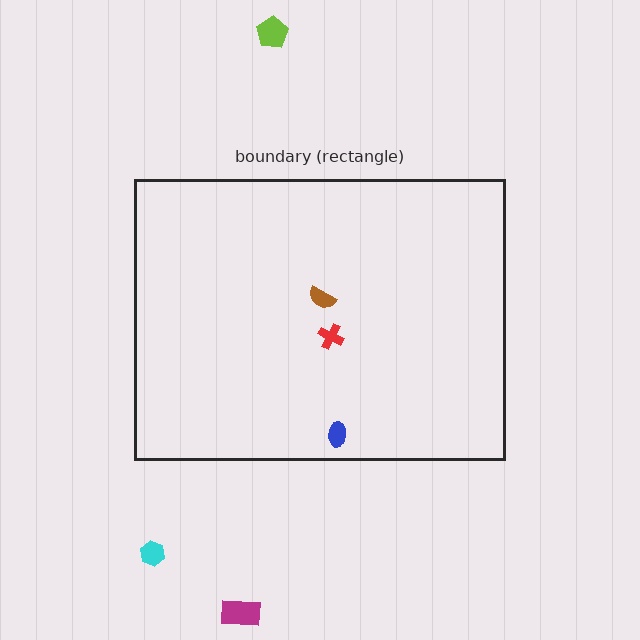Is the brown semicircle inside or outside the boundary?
Inside.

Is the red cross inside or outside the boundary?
Inside.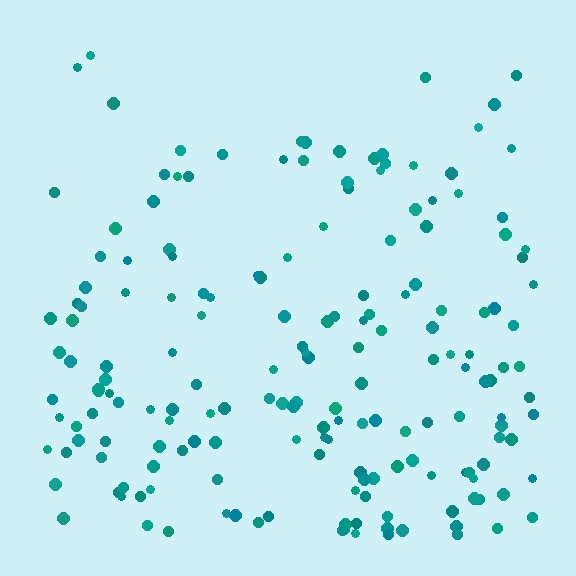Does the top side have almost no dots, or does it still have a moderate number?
Still a moderate number, just noticeably fewer than the bottom.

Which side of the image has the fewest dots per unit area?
The top.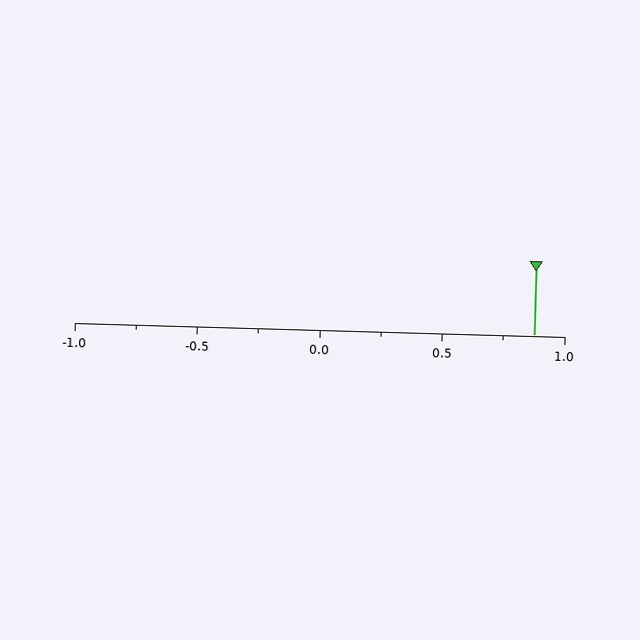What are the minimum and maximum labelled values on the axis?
The axis runs from -1.0 to 1.0.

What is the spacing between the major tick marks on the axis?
The major ticks are spaced 0.5 apart.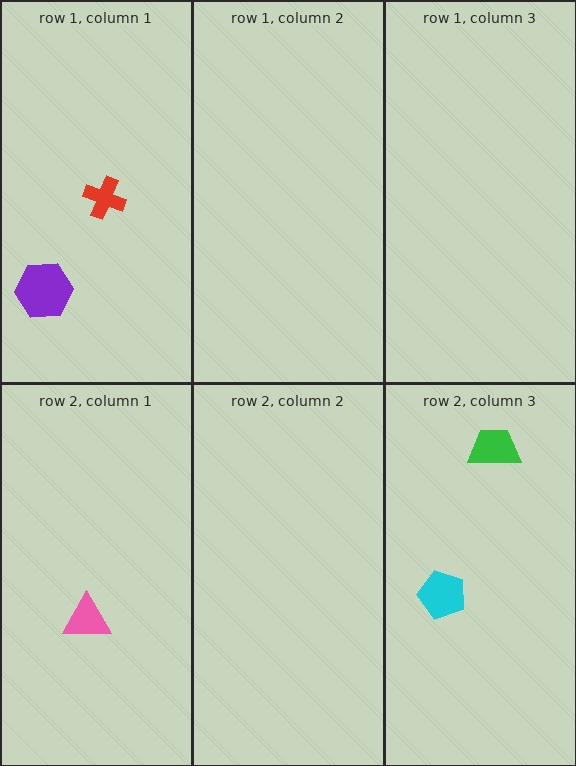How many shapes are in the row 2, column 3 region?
2.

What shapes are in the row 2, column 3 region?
The cyan pentagon, the green trapezoid.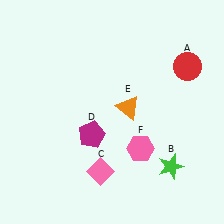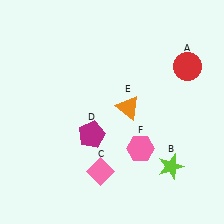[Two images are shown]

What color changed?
The star (B) changed from green in Image 1 to lime in Image 2.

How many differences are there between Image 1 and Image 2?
There is 1 difference between the two images.